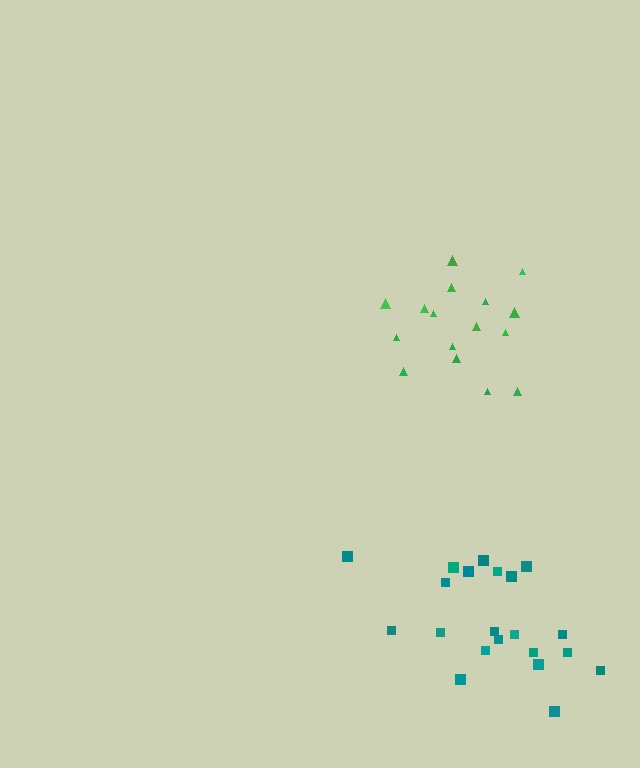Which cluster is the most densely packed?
Green.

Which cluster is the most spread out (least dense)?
Teal.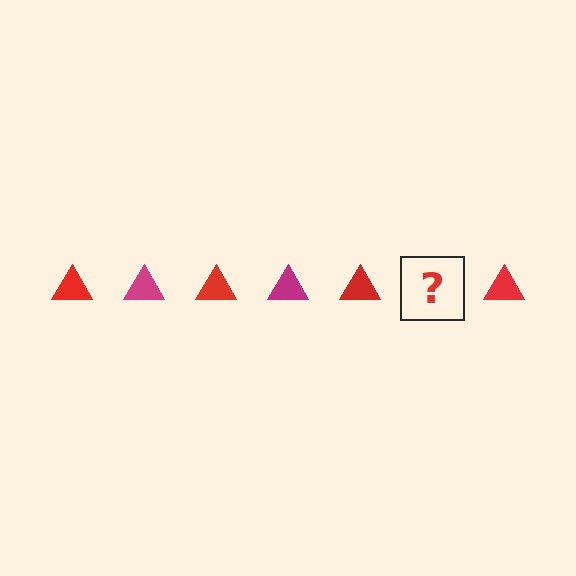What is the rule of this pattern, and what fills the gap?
The rule is that the pattern cycles through red, magenta triangles. The gap should be filled with a magenta triangle.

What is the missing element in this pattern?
The missing element is a magenta triangle.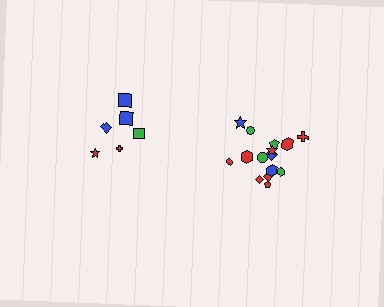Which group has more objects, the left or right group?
The right group.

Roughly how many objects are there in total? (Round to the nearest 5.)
Roughly 20 objects in total.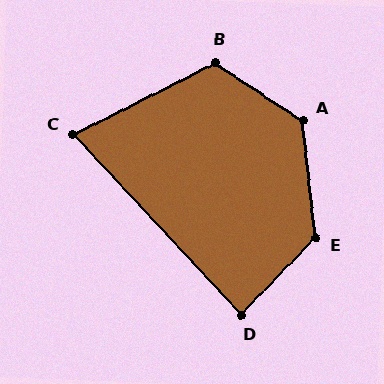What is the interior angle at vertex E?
Approximately 130 degrees (obtuse).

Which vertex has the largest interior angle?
A, at approximately 130 degrees.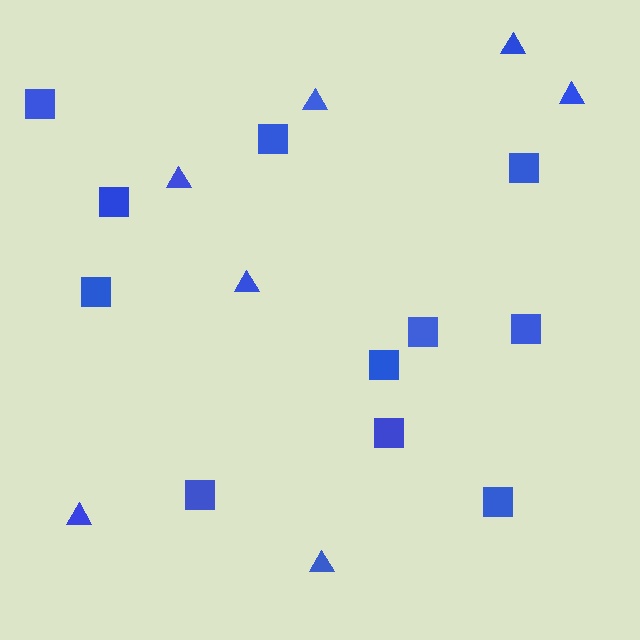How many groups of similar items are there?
There are 2 groups: one group of triangles (7) and one group of squares (11).